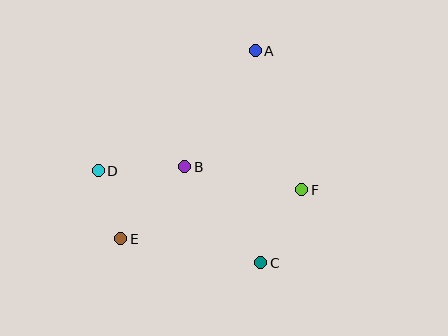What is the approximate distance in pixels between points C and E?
The distance between C and E is approximately 142 pixels.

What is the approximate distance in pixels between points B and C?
The distance between B and C is approximately 122 pixels.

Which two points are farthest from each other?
Points A and E are farthest from each other.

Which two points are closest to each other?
Points D and E are closest to each other.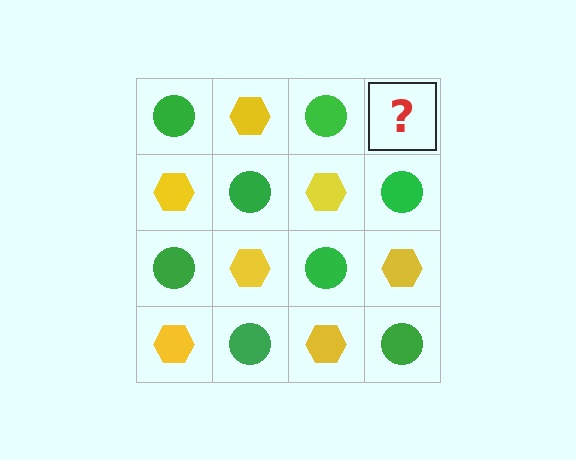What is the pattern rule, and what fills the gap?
The rule is that it alternates green circle and yellow hexagon in a checkerboard pattern. The gap should be filled with a yellow hexagon.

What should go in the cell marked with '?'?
The missing cell should contain a yellow hexagon.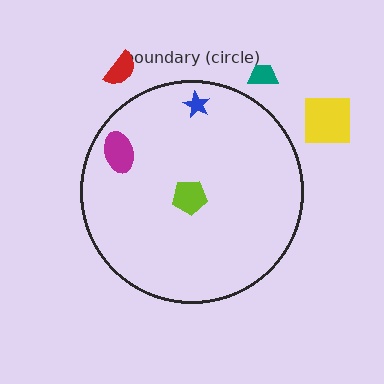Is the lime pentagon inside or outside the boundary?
Inside.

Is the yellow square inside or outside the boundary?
Outside.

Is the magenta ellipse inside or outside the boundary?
Inside.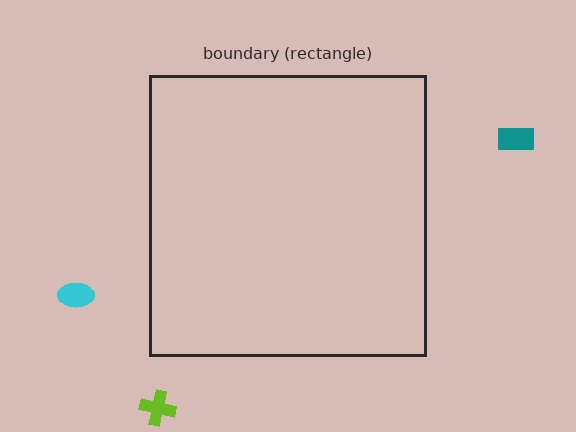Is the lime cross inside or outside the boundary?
Outside.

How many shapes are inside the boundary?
0 inside, 3 outside.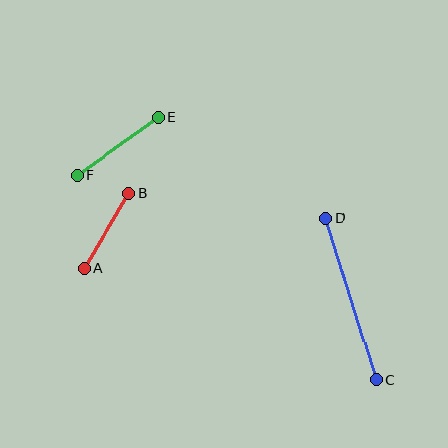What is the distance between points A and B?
The distance is approximately 86 pixels.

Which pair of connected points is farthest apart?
Points C and D are farthest apart.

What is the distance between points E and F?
The distance is approximately 99 pixels.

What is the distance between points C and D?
The distance is approximately 170 pixels.